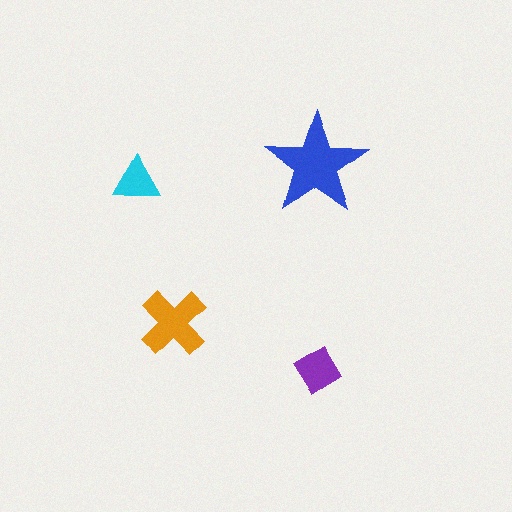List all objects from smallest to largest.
The cyan triangle, the purple diamond, the orange cross, the blue star.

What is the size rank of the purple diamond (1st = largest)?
3rd.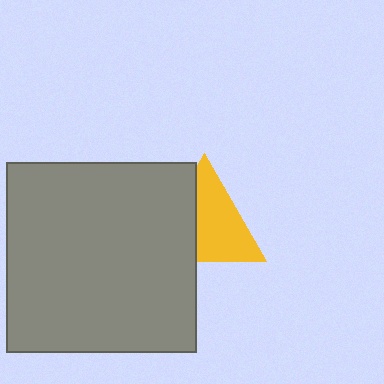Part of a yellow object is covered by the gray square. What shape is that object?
It is a triangle.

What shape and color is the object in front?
The object in front is a gray square.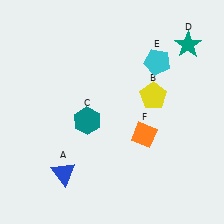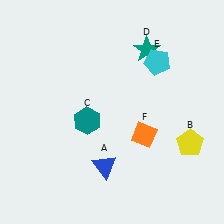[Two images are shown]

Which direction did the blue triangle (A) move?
The blue triangle (A) moved right.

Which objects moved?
The objects that moved are: the blue triangle (A), the yellow pentagon (B), the teal star (D).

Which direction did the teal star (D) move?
The teal star (D) moved left.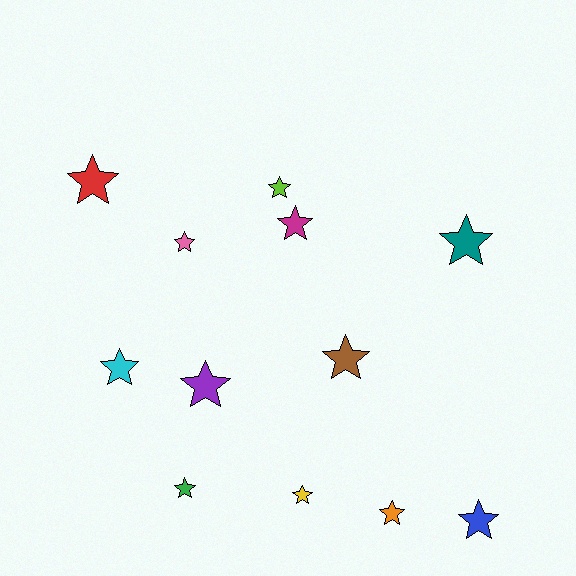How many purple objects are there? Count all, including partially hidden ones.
There is 1 purple object.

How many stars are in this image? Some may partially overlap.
There are 12 stars.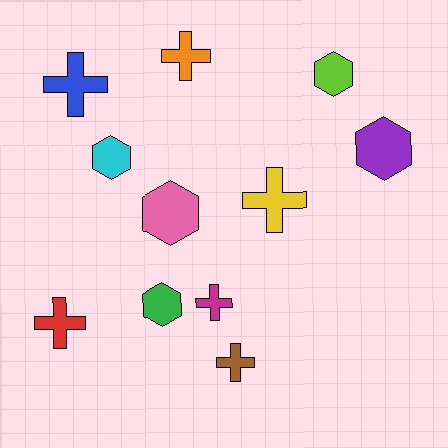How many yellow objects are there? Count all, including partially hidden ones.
There is 1 yellow object.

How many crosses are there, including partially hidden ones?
There are 6 crosses.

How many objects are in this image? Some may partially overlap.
There are 11 objects.